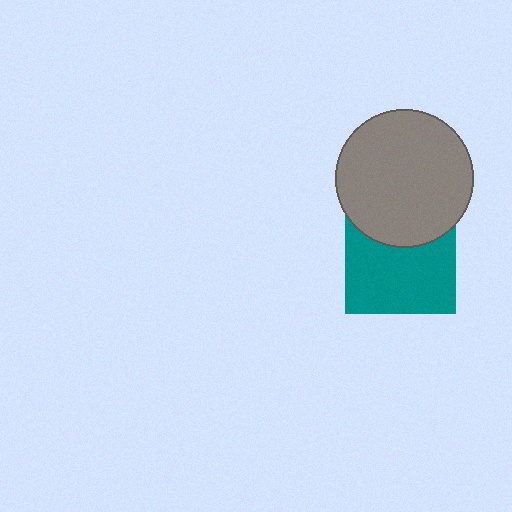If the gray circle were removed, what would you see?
You would see the complete teal square.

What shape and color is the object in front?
The object in front is a gray circle.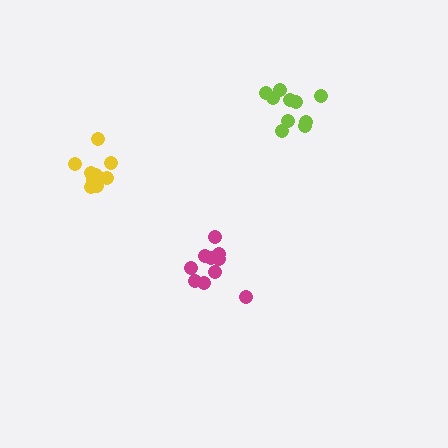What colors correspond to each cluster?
The clusters are colored: magenta, lime, yellow.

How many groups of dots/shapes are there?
There are 3 groups.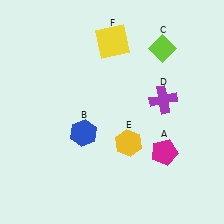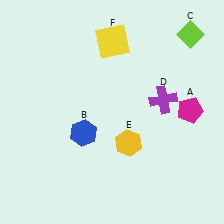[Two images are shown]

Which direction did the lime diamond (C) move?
The lime diamond (C) moved right.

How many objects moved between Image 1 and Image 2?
2 objects moved between the two images.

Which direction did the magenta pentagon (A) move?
The magenta pentagon (A) moved up.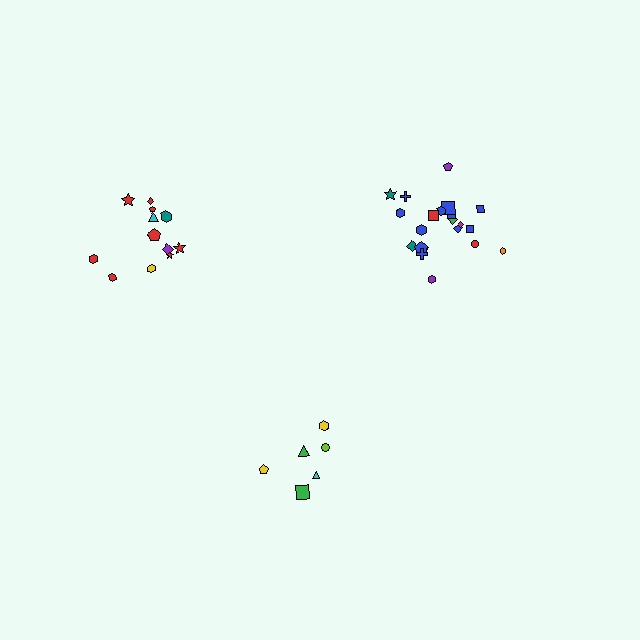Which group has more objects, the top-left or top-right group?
The top-right group.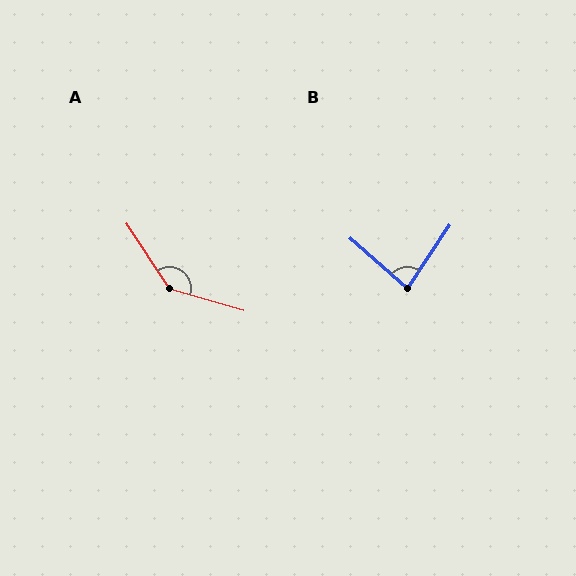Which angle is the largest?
A, at approximately 140 degrees.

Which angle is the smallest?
B, at approximately 82 degrees.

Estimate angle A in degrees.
Approximately 140 degrees.